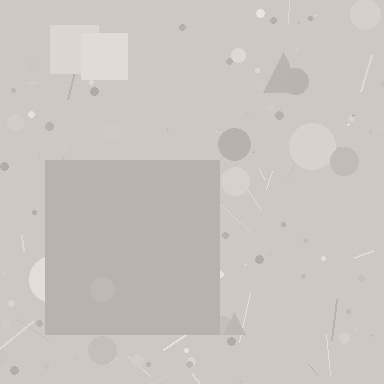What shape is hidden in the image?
A square is hidden in the image.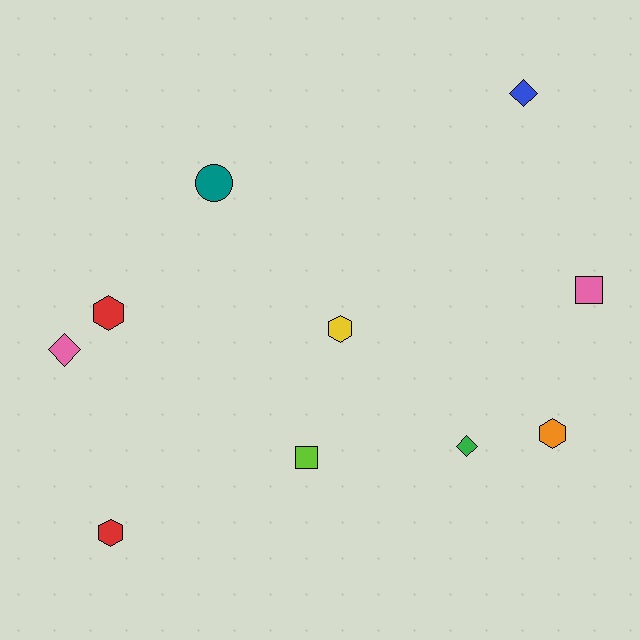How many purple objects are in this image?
There are no purple objects.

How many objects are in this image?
There are 10 objects.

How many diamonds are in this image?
There are 3 diamonds.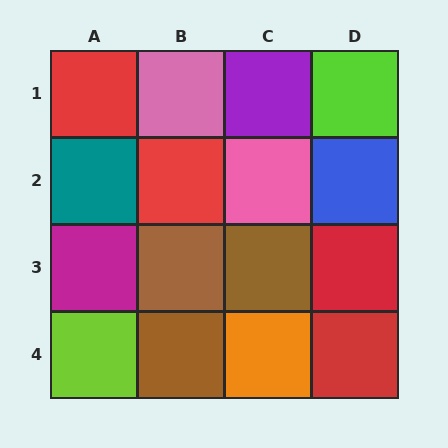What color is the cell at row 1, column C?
Purple.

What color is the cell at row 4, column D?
Red.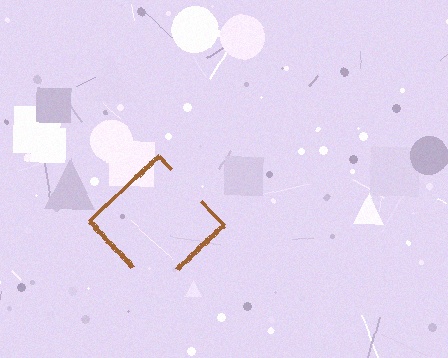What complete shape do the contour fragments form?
The contour fragments form a diamond.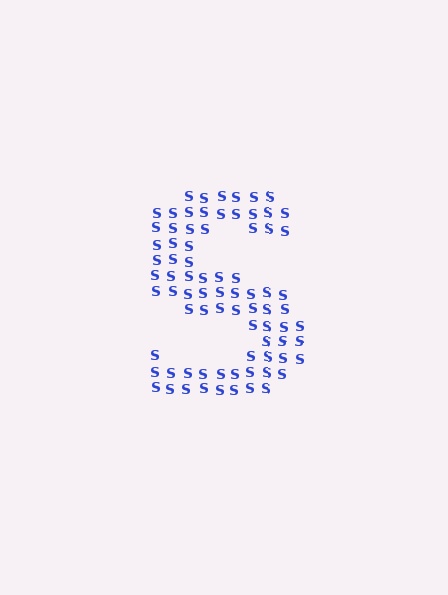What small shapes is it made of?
It is made of small letter S's.